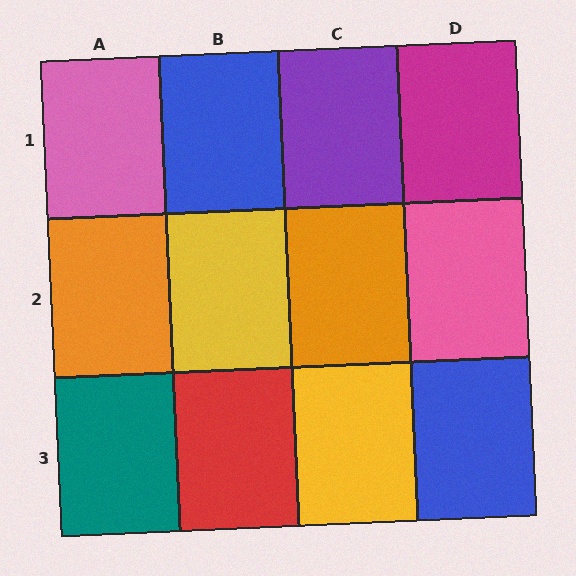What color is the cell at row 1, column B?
Blue.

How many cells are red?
1 cell is red.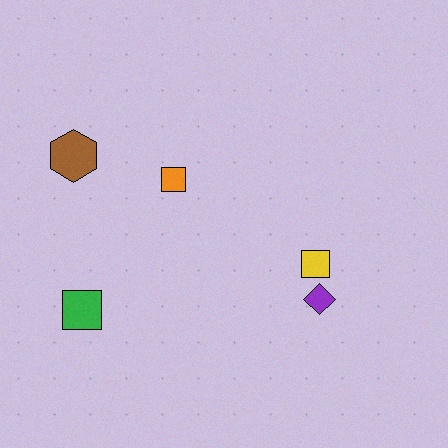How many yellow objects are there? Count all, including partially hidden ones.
There is 1 yellow object.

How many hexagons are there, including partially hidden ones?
There is 1 hexagon.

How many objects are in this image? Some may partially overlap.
There are 5 objects.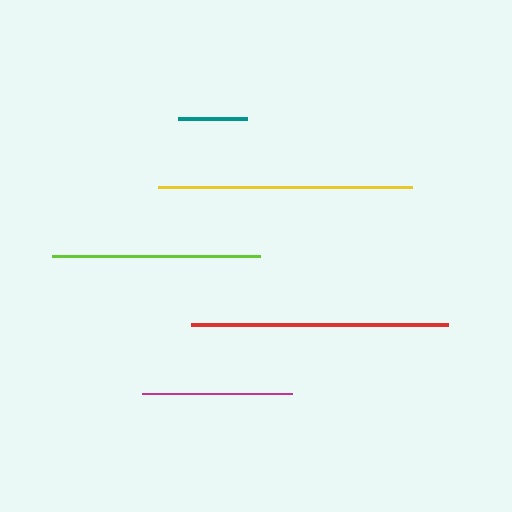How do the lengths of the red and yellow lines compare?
The red and yellow lines are approximately the same length.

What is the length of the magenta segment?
The magenta segment is approximately 150 pixels long.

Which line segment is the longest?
The red line is the longest at approximately 257 pixels.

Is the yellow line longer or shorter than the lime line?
The yellow line is longer than the lime line.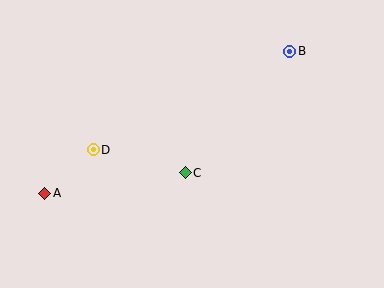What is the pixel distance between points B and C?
The distance between B and C is 160 pixels.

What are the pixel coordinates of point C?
Point C is at (185, 173).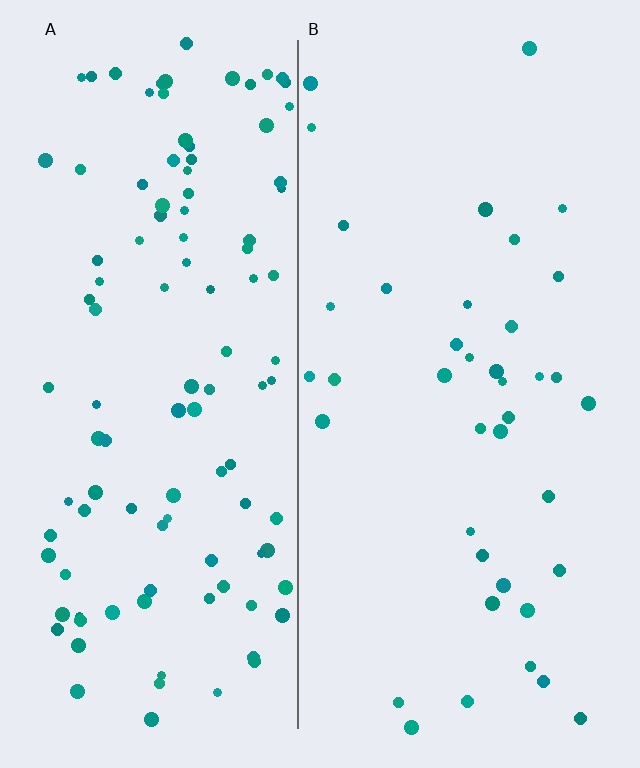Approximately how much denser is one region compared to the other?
Approximately 2.7× — region A over region B.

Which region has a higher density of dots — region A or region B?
A (the left).